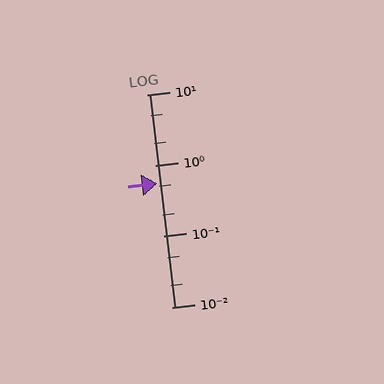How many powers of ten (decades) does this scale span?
The scale spans 3 decades, from 0.01 to 10.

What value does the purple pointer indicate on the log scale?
The pointer indicates approximately 0.55.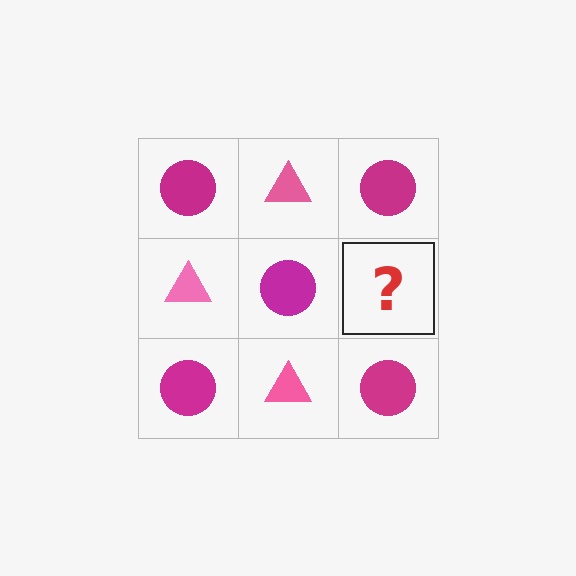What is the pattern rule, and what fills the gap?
The rule is that it alternates magenta circle and pink triangle in a checkerboard pattern. The gap should be filled with a pink triangle.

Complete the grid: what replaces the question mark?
The question mark should be replaced with a pink triangle.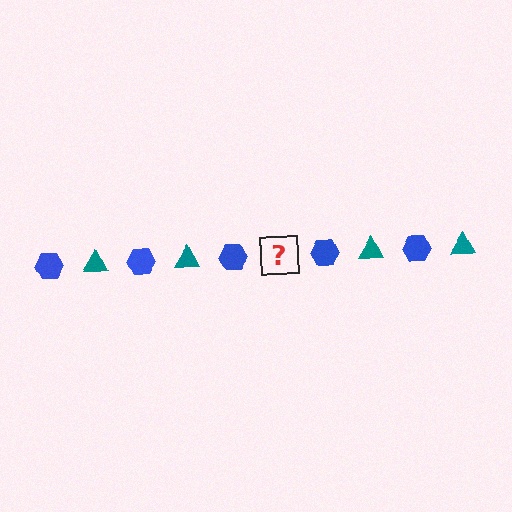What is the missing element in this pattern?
The missing element is a teal triangle.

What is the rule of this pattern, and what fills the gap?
The rule is that the pattern alternates between blue hexagon and teal triangle. The gap should be filled with a teal triangle.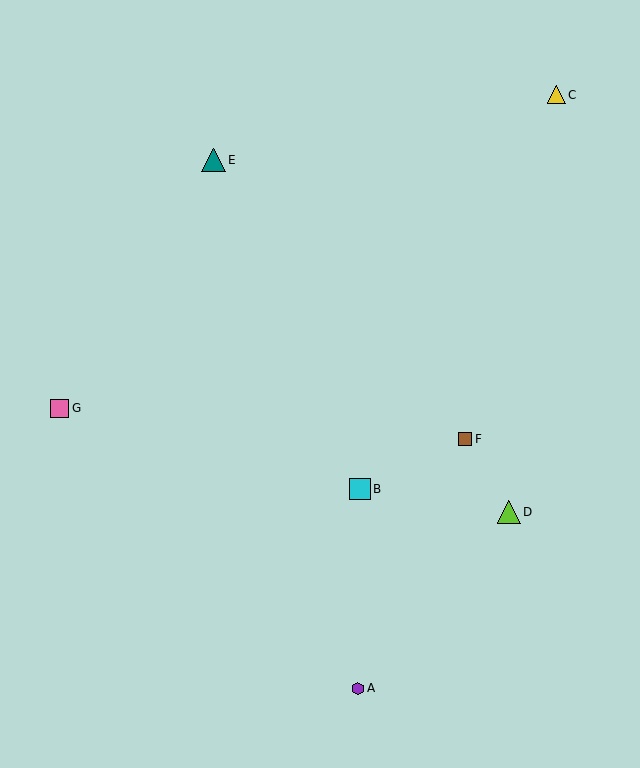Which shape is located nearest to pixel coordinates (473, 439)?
The brown square (labeled F) at (465, 439) is nearest to that location.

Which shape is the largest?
The teal triangle (labeled E) is the largest.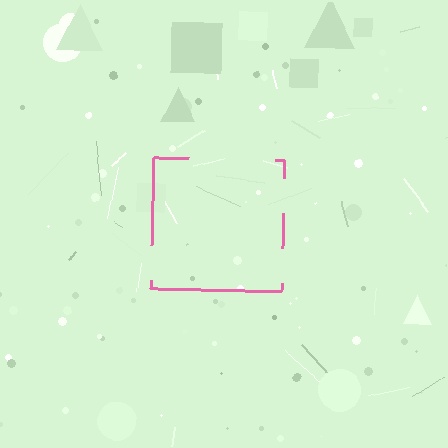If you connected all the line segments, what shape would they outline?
They would outline a square.